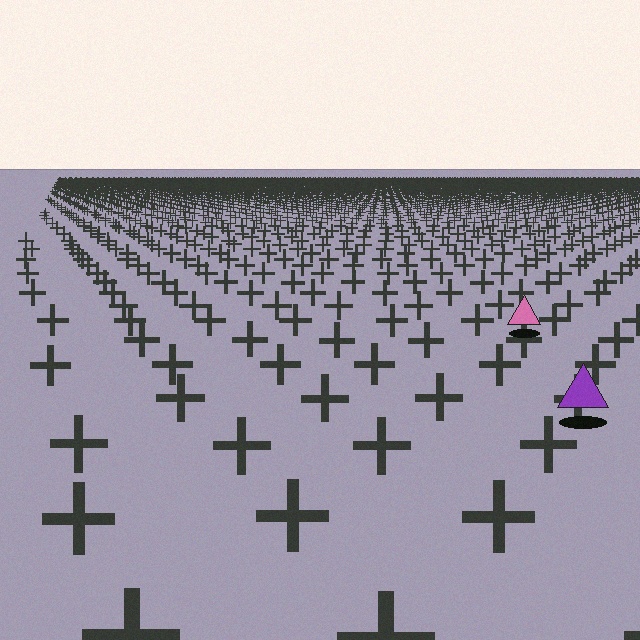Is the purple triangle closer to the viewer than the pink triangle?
Yes. The purple triangle is closer — you can tell from the texture gradient: the ground texture is coarser near it.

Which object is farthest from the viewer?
The pink triangle is farthest from the viewer. It appears smaller and the ground texture around it is denser.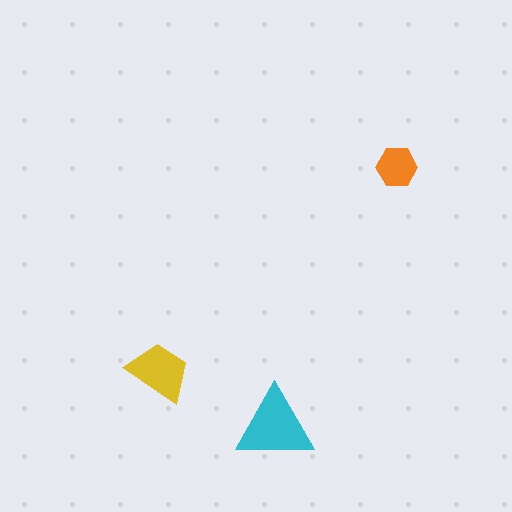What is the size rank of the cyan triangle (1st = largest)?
1st.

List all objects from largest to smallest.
The cyan triangle, the yellow trapezoid, the orange hexagon.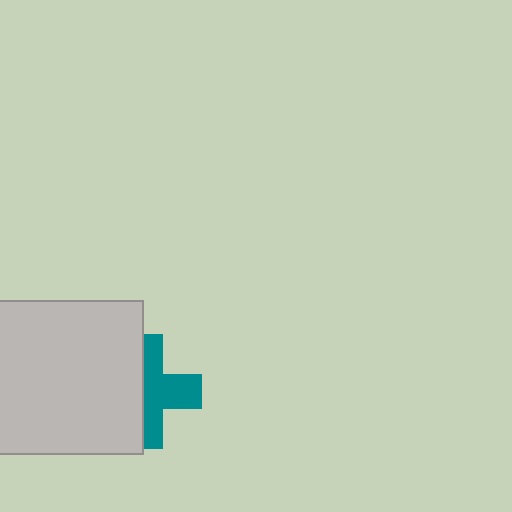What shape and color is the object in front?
The object in front is a light gray square.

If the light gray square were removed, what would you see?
You would see the complete teal cross.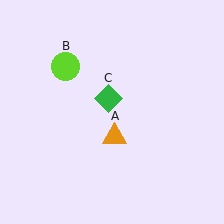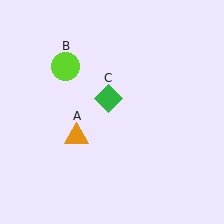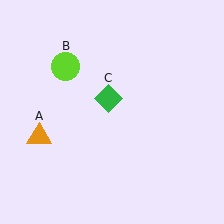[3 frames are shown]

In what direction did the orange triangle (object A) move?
The orange triangle (object A) moved left.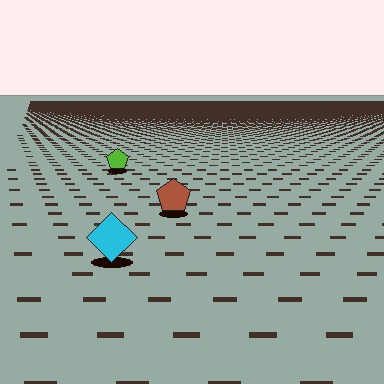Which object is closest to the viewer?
The cyan diamond is closest. The texture marks near it are larger and more spread out.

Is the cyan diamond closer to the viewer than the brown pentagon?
Yes. The cyan diamond is closer — you can tell from the texture gradient: the ground texture is coarser near it.